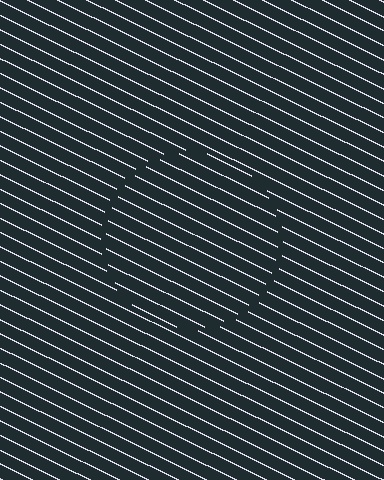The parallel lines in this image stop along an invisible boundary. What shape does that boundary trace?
An illusory circle. The interior of the shape contains the same grating, shifted by half a period — the contour is defined by the phase discontinuity where line-ends from the inner and outer gratings abut.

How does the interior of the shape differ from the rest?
The interior of the shape contains the same grating, shifted by half a period — the contour is defined by the phase discontinuity where line-ends from the inner and outer gratings abut.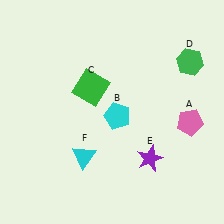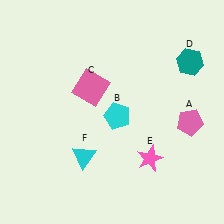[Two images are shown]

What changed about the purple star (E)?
In Image 1, E is purple. In Image 2, it changed to pink.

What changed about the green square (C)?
In Image 1, C is green. In Image 2, it changed to pink.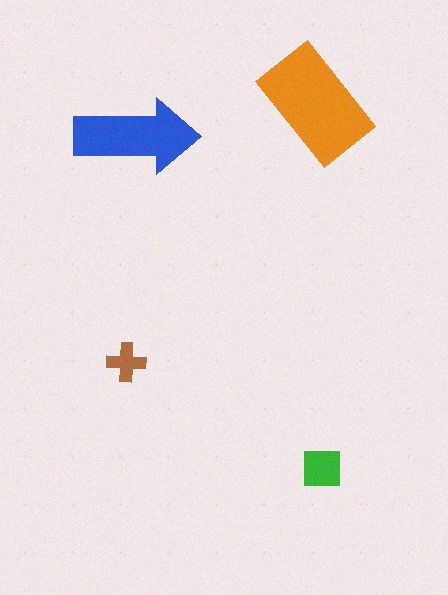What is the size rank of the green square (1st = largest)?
3rd.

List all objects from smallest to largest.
The brown cross, the green square, the blue arrow, the orange rectangle.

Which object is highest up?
The orange rectangle is topmost.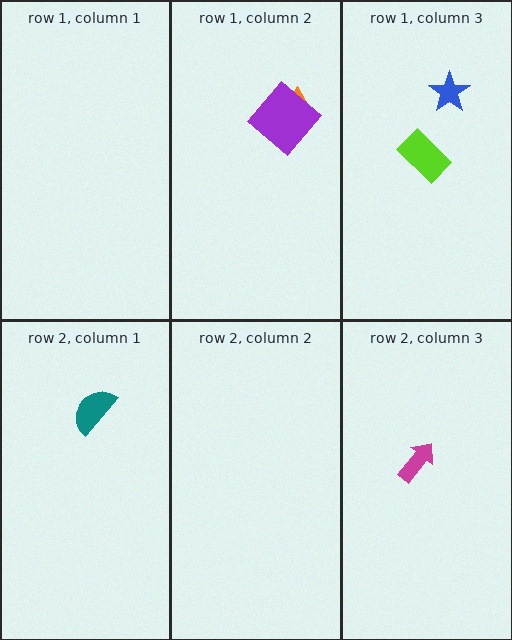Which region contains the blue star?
The row 1, column 3 region.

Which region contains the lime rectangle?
The row 1, column 3 region.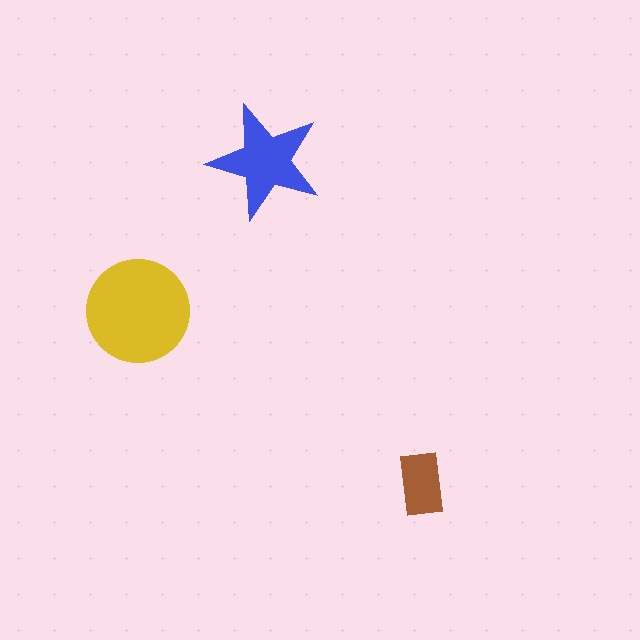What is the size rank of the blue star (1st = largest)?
2nd.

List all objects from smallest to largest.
The brown rectangle, the blue star, the yellow circle.